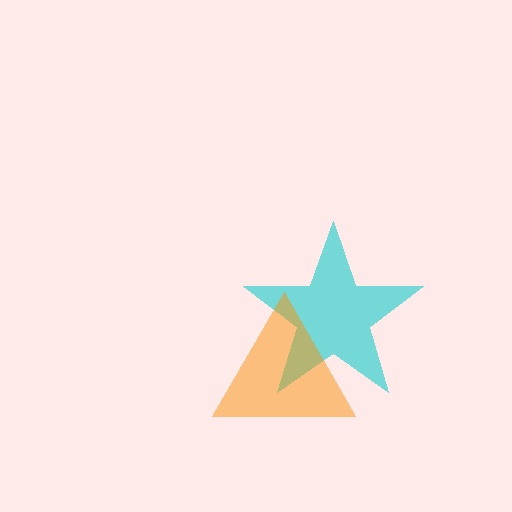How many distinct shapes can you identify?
There are 2 distinct shapes: a cyan star, an orange triangle.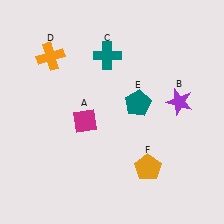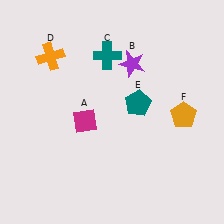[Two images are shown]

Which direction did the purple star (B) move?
The purple star (B) moved left.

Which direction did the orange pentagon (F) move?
The orange pentagon (F) moved up.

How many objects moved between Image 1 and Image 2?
2 objects moved between the two images.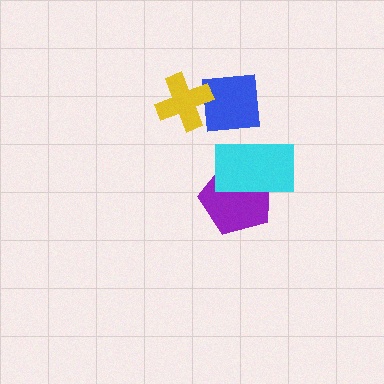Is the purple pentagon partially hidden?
Yes, it is partially covered by another shape.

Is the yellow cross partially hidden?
No, no other shape covers it.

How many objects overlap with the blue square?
1 object overlaps with the blue square.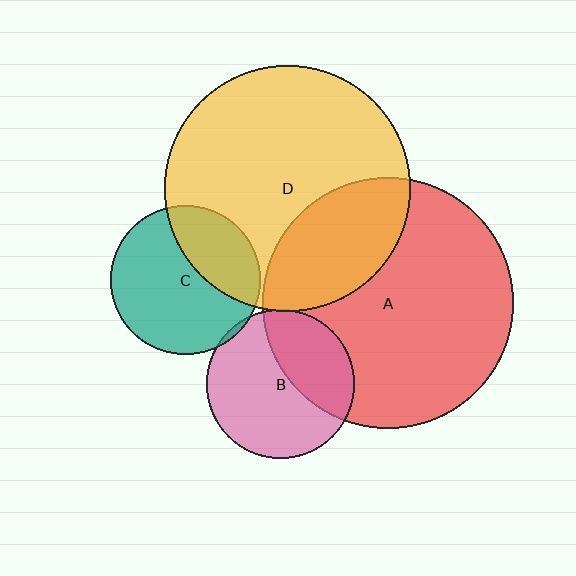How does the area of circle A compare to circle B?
Approximately 2.9 times.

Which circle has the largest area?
Circle A (red).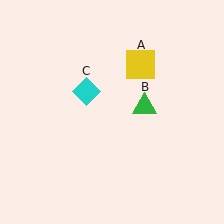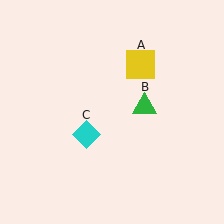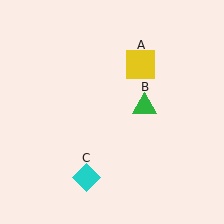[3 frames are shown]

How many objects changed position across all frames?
1 object changed position: cyan diamond (object C).